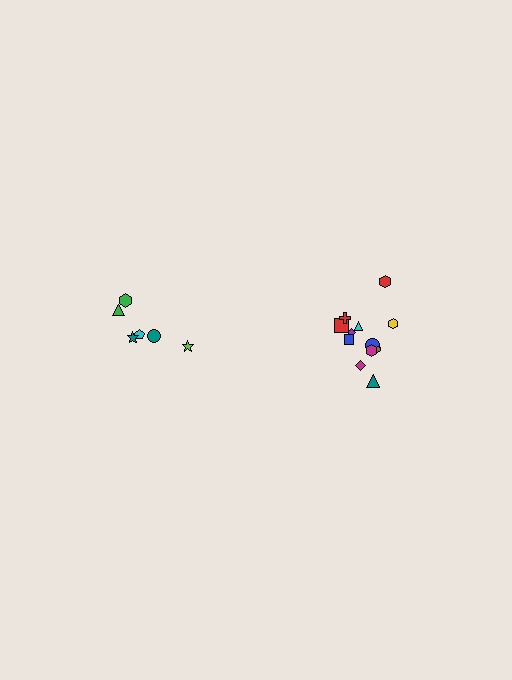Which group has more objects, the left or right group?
The right group.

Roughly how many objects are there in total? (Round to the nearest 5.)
Roughly 20 objects in total.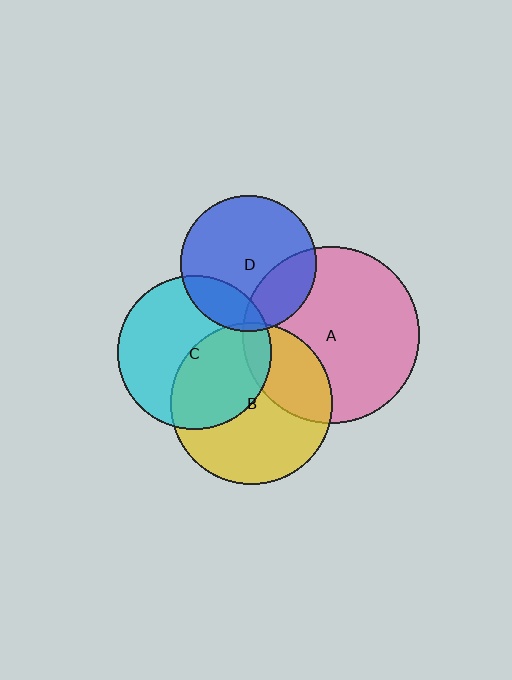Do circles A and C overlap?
Yes.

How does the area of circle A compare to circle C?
Approximately 1.3 times.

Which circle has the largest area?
Circle A (pink).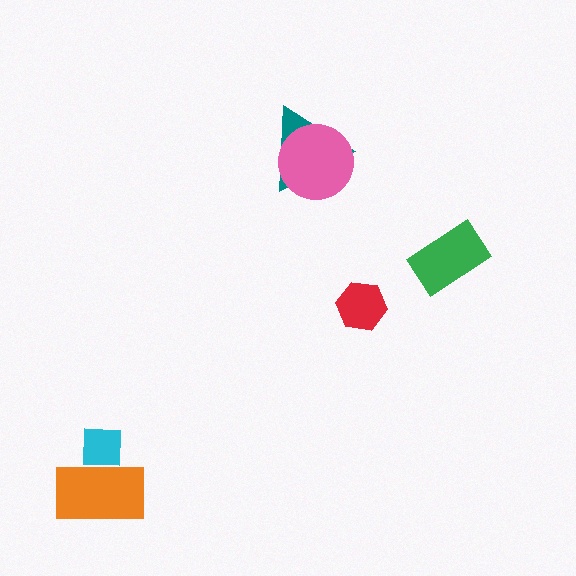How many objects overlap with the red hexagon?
0 objects overlap with the red hexagon.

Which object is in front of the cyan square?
The orange rectangle is in front of the cyan square.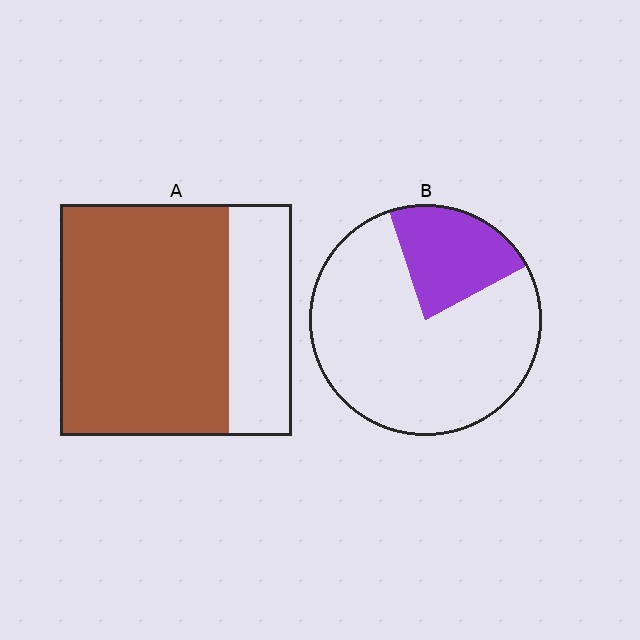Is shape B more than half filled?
No.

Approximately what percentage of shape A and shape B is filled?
A is approximately 75% and B is approximately 20%.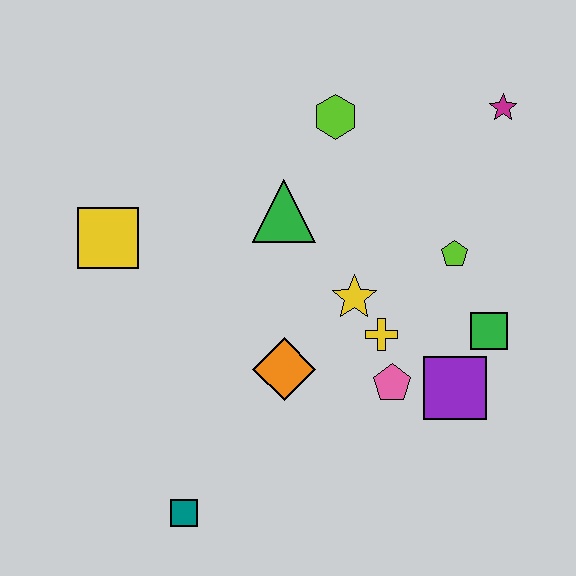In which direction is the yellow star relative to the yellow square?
The yellow star is to the right of the yellow square.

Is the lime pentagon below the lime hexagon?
Yes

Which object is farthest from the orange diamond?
The magenta star is farthest from the orange diamond.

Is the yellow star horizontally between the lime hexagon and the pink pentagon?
Yes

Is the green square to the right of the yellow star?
Yes